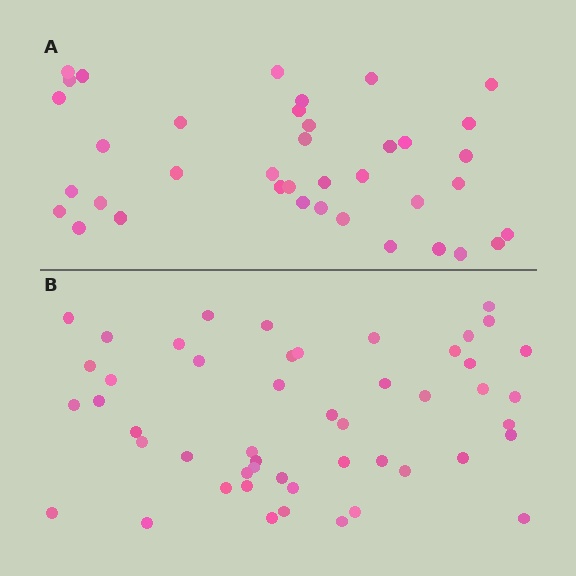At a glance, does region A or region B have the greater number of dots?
Region B (the bottom region) has more dots.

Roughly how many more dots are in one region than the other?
Region B has roughly 12 or so more dots than region A.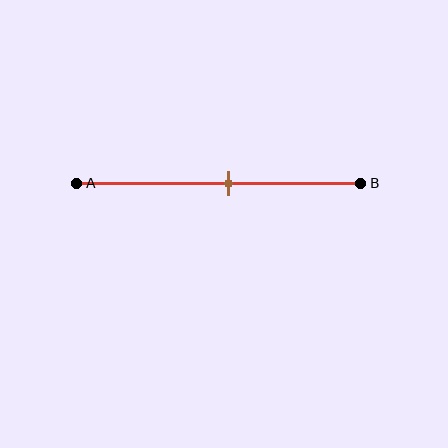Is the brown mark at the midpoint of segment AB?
No, the mark is at about 55% from A, not at the 50% midpoint.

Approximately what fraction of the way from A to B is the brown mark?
The brown mark is approximately 55% of the way from A to B.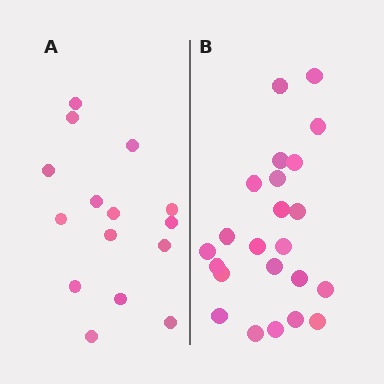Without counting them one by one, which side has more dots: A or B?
Region B (the right region) has more dots.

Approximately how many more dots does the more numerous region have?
Region B has roughly 8 or so more dots than region A.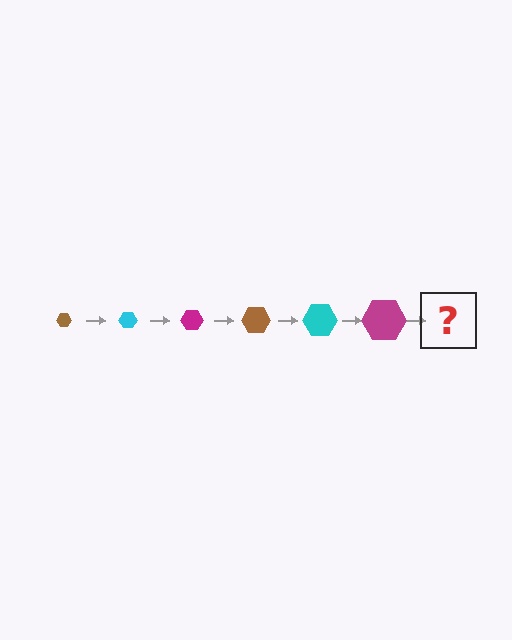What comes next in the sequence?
The next element should be a brown hexagon, larger than the previous one.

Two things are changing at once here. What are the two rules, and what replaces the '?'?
The two rules are that the hexagon grows larger each step and the color cycles through brown, cyan, and magenta. The '?' should be a brown hexagon, larger than the previous one.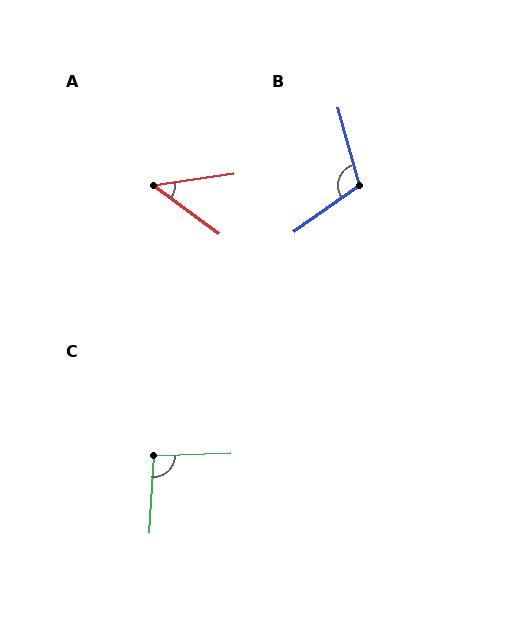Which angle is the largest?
B, at approximately 110 degrees.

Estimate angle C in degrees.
Approximately 95 degrees.